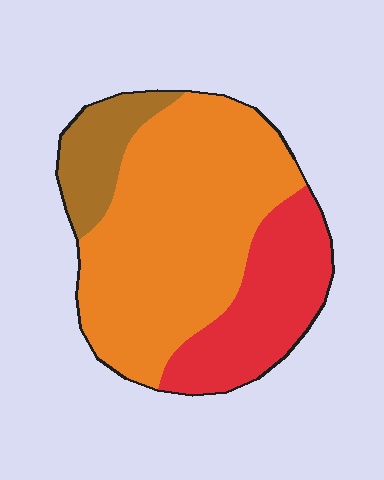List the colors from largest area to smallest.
From largest to smallest: orange, red, brown.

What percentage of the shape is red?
Red covers 26% of the shape.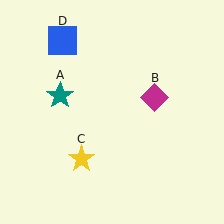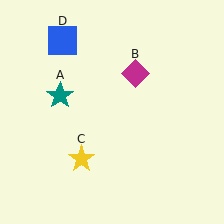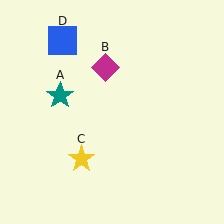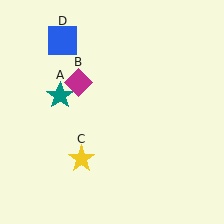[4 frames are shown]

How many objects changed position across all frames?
1 object changed position: magenta diamond (object B).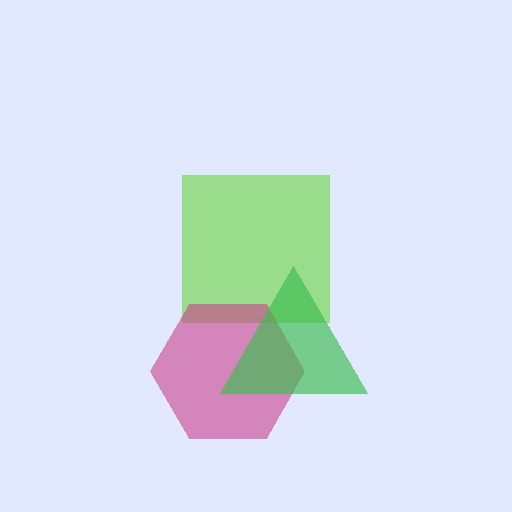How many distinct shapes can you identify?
There are 3 distinct shapes: a lime square, a magenta hexagon, a green triangle.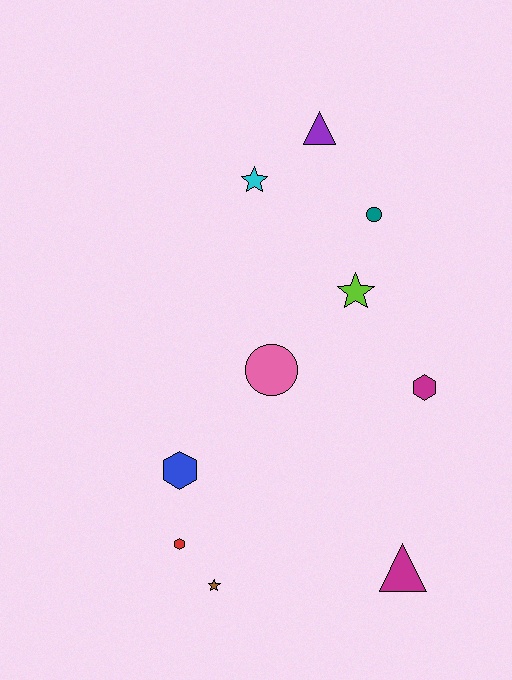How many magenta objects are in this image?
There are 2 magenta objects.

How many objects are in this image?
There are 10 objects.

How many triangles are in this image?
There are 2 triangles.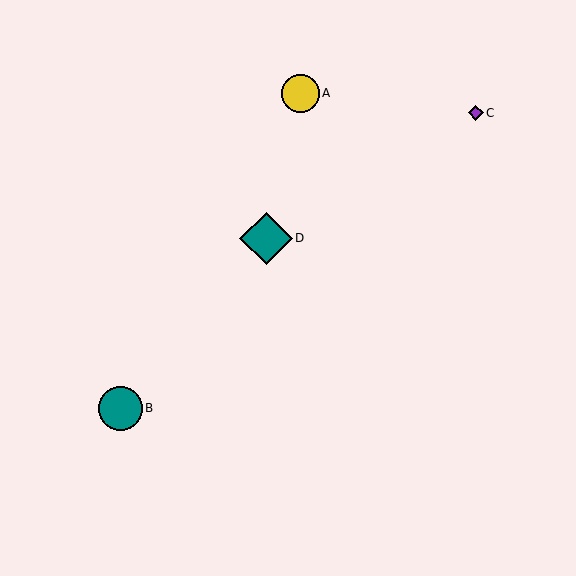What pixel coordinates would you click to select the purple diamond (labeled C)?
Click at (476, 113) to select the purple diamond C.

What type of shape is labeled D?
Shape D is a teal diamond.